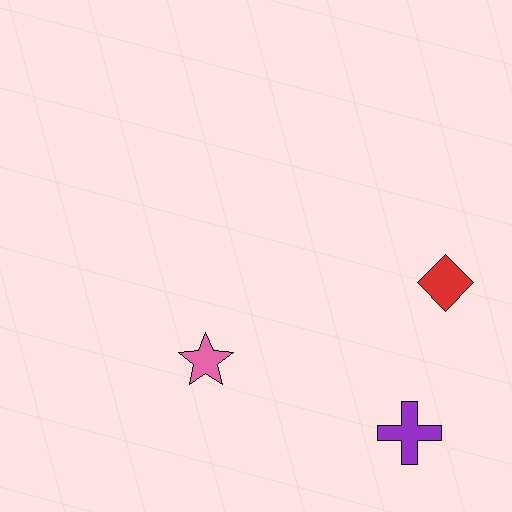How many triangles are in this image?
There are no triangles.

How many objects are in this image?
There are 3 objects.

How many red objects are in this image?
There is 1 red object.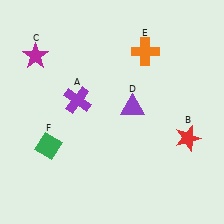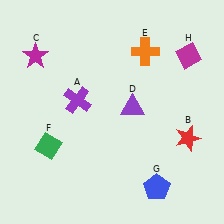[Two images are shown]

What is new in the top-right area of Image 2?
A magenta diamond (H) was added in the top-right area of Image 2.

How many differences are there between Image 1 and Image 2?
There are 2 differences between the two images.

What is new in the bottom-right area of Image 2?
A blue pentagon (G) was added in the bottom-right area of Image 2.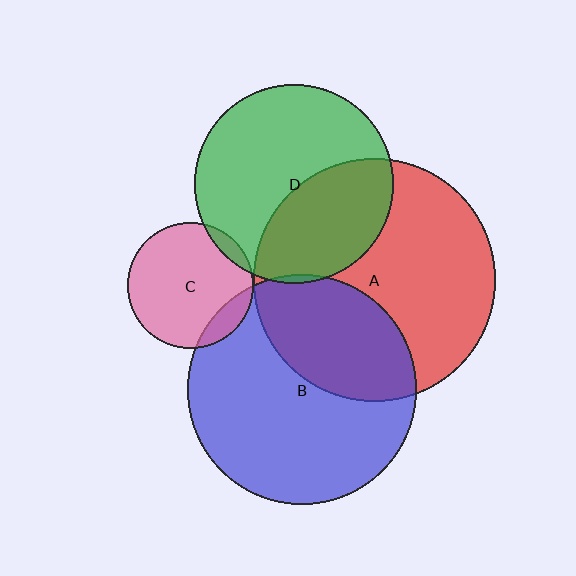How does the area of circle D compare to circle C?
Approximately 2.5 times.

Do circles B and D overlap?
Yes.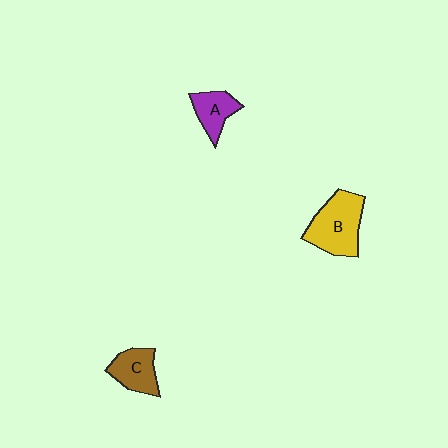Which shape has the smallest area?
Shape A (purple).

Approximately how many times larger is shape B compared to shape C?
Approximately 1.6 times.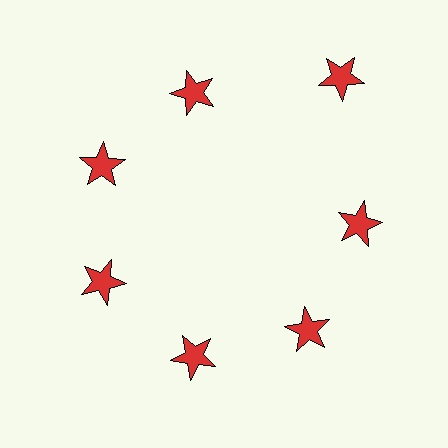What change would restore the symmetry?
The symmetry would be restored by moving it inward, back onto the ring so that all 7 stars sit at equal angles and equal distance from the center.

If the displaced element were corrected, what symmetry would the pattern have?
It would have 7-fold rotational symmetry — the pattern would map onto itself every 51 degrees.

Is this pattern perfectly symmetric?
No. The 7 red stars are arranged in a ring, but one element near the 1 o'clock position is pushed outward from the center, breaking the 7-fold rotational symmetry.